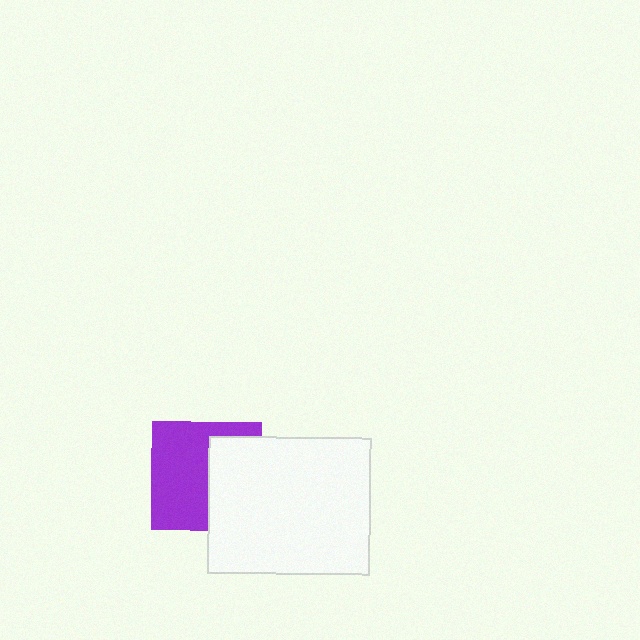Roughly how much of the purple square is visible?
About half of it is visible (roughly 57%).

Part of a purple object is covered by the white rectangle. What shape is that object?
It is a square.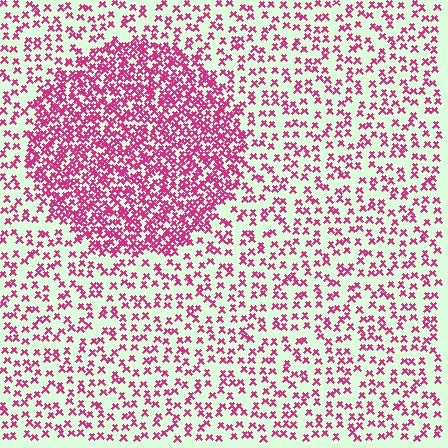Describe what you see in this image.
The image contains small magenta elements arranged at two different densities. A circle-shaped region is visible where the elements are more densely packed than the surrounding area.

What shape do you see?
I see a circle.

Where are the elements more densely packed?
The elements are more densely packed inside the circle boundary.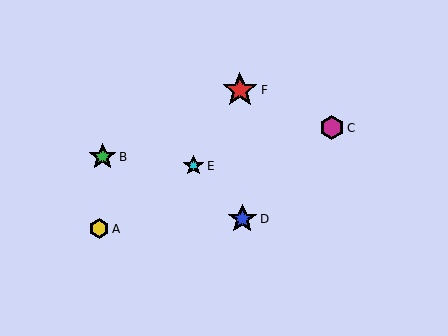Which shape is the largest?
The red star (labeled F) is the largest.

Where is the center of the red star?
The center of the red star is at (240, 90).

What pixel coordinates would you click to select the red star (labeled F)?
Click at (240, 90) to select the red star F.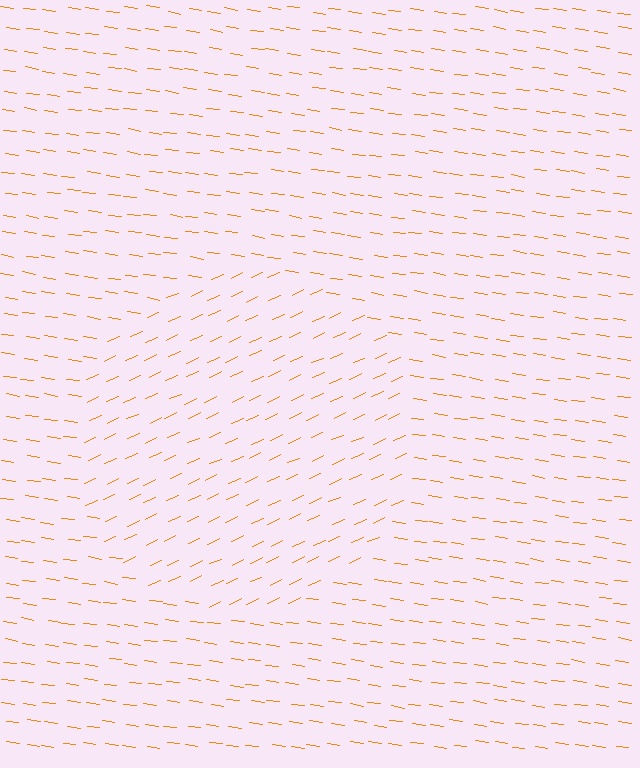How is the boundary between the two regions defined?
The boundary is defined purely by a change in line orientation (approximately 32 degrees difference). All lines are the same color and thickness.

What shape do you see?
I see a circle.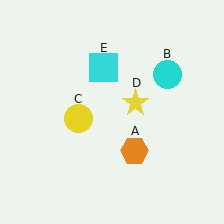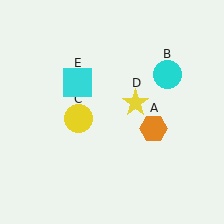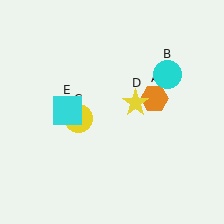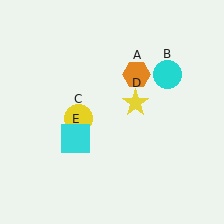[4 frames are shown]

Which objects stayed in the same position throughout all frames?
Cyan circle (object B) and yellow circle (object C) and yellow star (object D) remained stationary.